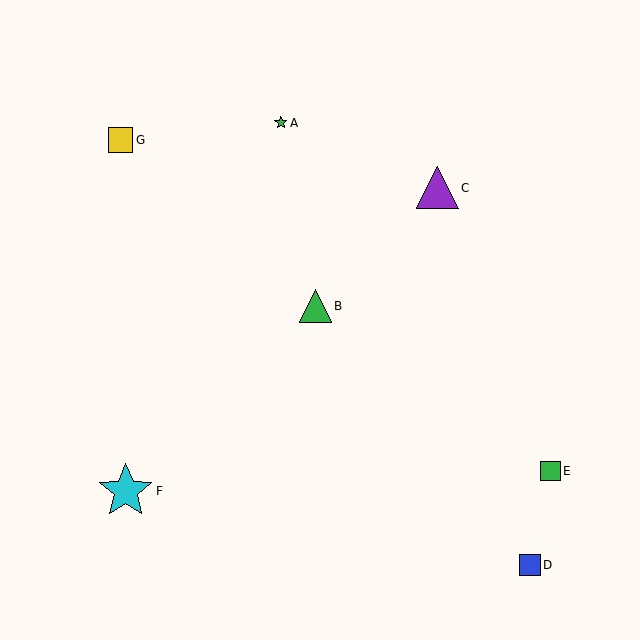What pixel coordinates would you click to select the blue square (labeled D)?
Click at (530, 565) to select the blue square D.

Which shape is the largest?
The cyan star (labeled F) is the largest.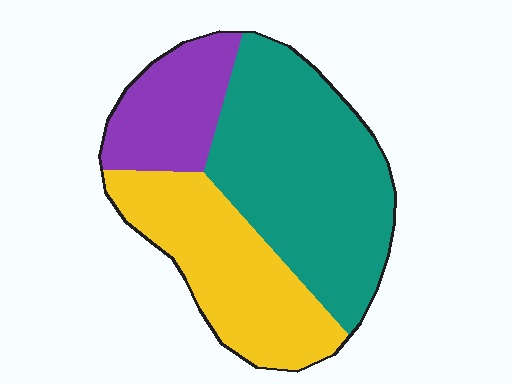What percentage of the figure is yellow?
Yellow takes up about one third (1/3) of the figure.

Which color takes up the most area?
Teal, at roughly 50%.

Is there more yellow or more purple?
Yellow.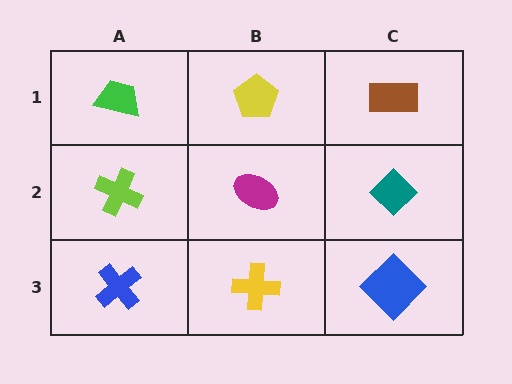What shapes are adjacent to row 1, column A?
A lime cross (row 2, column A), a yellow pentagon (row 1, column B).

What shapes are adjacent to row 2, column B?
A yellow pentagon (row 1, column B), a yellow cross (row 3, column B), a lime cross (row 2, column A), a teal diamond (row 2, column C).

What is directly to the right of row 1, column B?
A brown rectangle.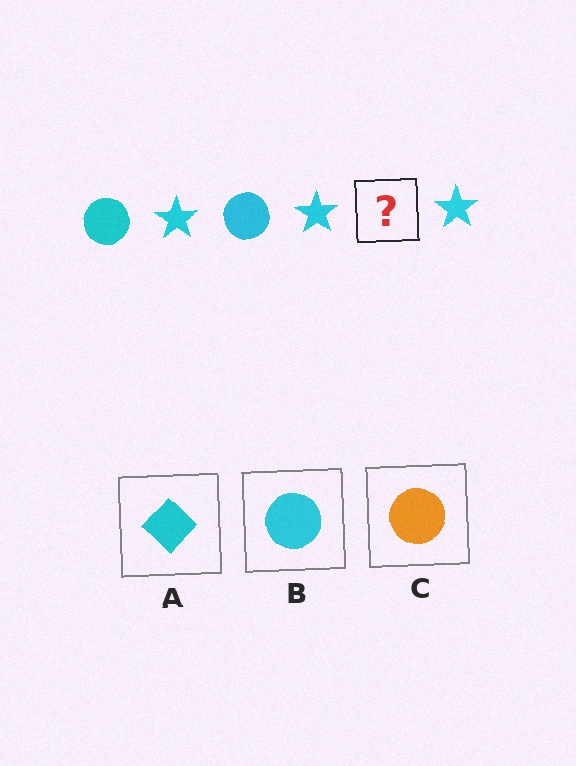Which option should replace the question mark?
Option B.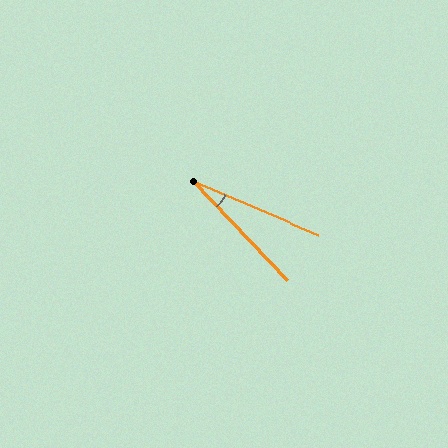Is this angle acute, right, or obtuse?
It is acute.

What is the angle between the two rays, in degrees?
Approximately 24 degrees.